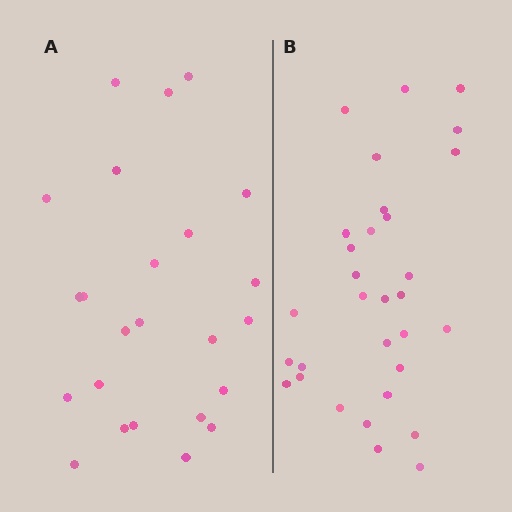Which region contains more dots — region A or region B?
Region B (the right region) has more dots.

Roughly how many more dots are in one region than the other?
Region B has roughly 8 or so more dots than region A.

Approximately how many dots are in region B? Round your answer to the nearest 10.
About 30 dots. (The exact count is 31, which rounds to 30.)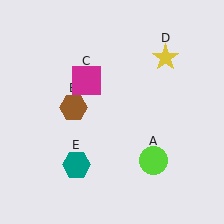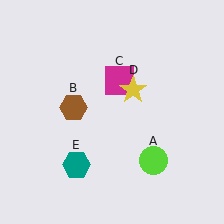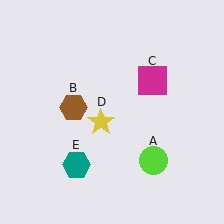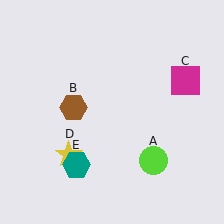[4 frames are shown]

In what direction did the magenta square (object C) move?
The magenta square (object C) moved right.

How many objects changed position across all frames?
2 objects changed position: magenta square (object C), yellow star (object D).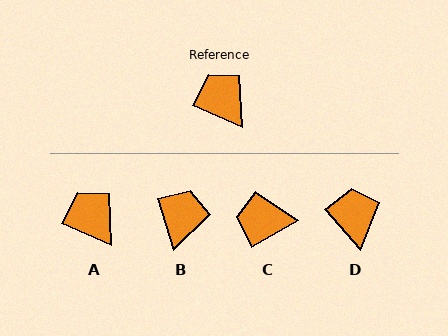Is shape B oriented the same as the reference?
No, it is off by about 49 degrees.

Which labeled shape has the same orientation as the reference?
A.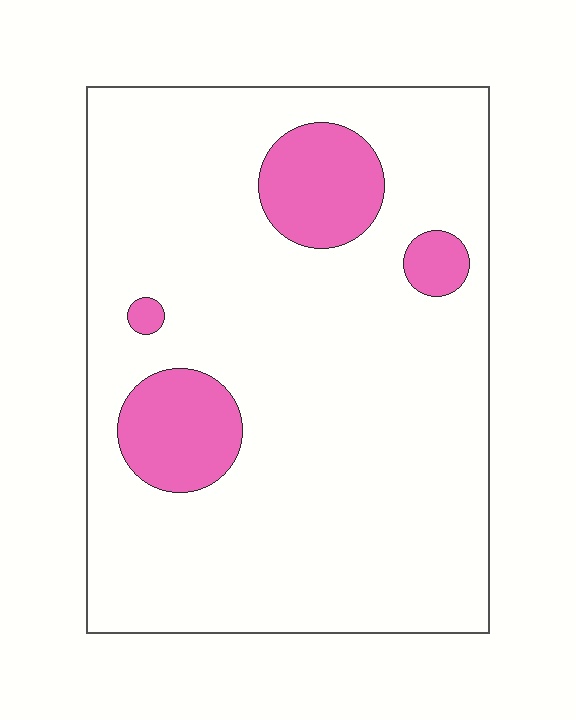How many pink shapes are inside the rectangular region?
4.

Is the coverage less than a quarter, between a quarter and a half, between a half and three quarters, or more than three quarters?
Less than a quarter.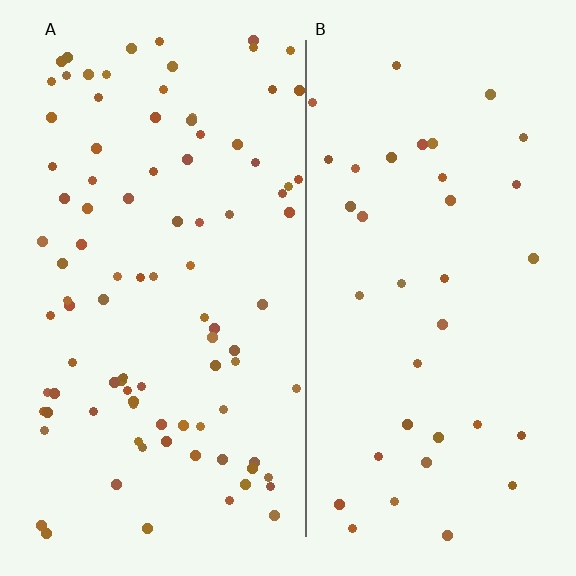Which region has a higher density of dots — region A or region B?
A (the left).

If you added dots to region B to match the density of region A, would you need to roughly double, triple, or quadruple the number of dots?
Approximately triple.